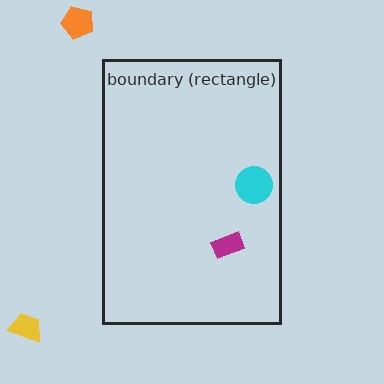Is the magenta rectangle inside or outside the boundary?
Inside.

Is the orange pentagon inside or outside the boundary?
Outside.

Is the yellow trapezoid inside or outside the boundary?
Outside.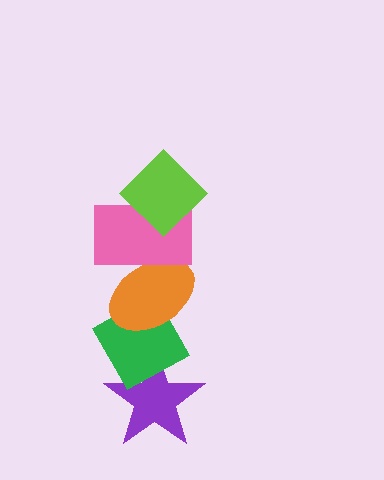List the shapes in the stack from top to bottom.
From top to bottom: the lime diamond, the pink rectangle, the orange ellipse, the green diamond, the purple star.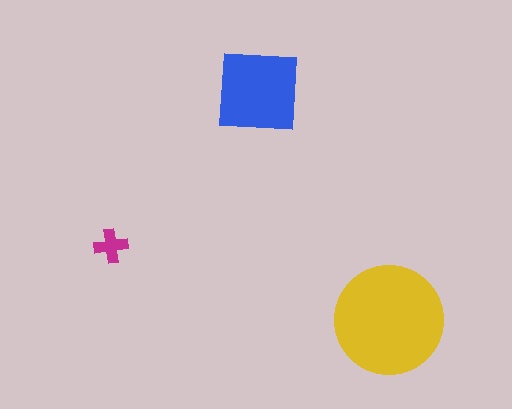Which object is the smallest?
The magenta cross.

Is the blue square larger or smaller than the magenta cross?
Larger.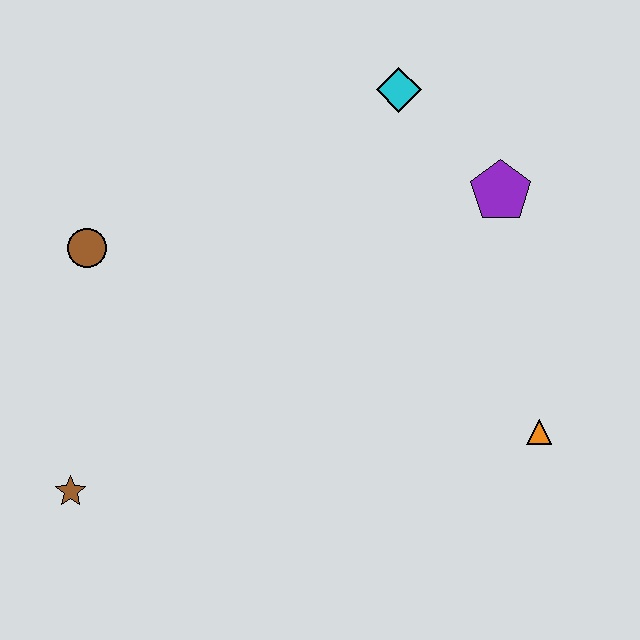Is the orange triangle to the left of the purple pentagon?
No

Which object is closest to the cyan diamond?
The purple pentagon is closest to the cyan diamond.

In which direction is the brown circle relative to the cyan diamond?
The brown circle is to the left of the cyan diamond.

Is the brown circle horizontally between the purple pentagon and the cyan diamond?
No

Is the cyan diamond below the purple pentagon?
No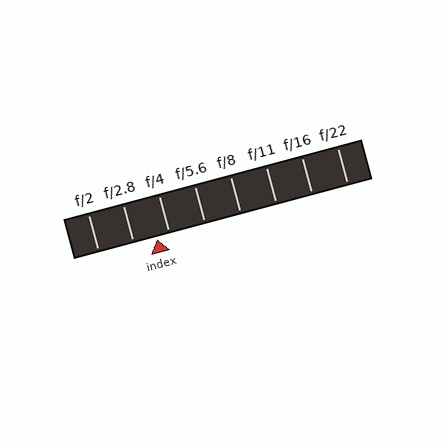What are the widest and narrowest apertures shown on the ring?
The widest aperture shown is f/2 and the narrowest is f/22.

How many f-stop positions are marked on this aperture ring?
There are 8 f-stop positions marked.